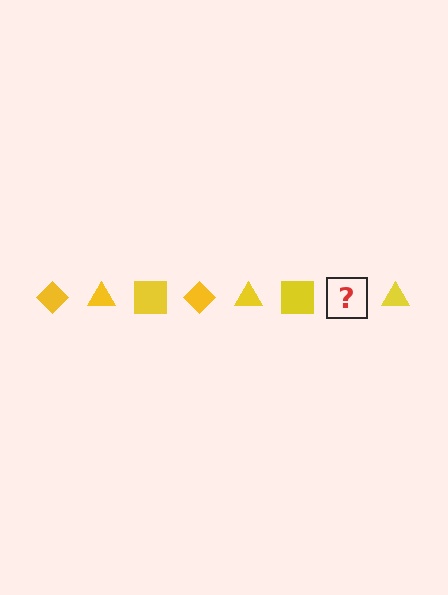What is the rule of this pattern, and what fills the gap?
The rule is that the pattern cycles through diamond, triangle, square shapes in yellow. The gap should be filled with a yellow diamond.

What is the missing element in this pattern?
The missing element is a yellow diamond.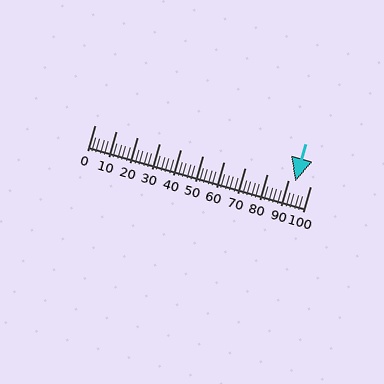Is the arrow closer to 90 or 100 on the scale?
The arrow is closer to 90.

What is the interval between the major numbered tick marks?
The major tick marks are spaced 10 units apart.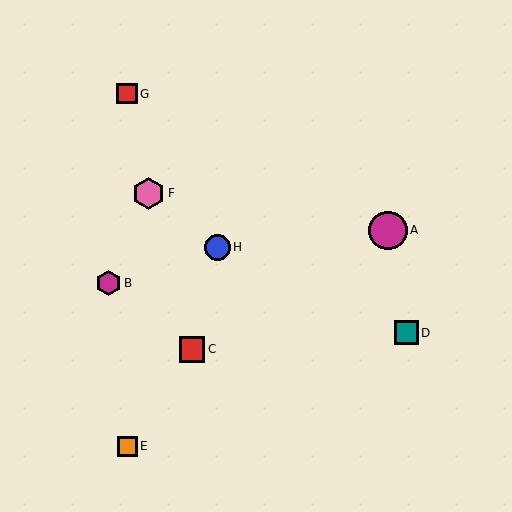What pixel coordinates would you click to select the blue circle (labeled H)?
Click at (217, 247) to select the blue circle H.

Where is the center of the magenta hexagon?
The center of the magenta hexagon is at (108, 283).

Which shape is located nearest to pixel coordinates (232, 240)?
The blue circle (labeled H) at (217, 247) is nearest to that location.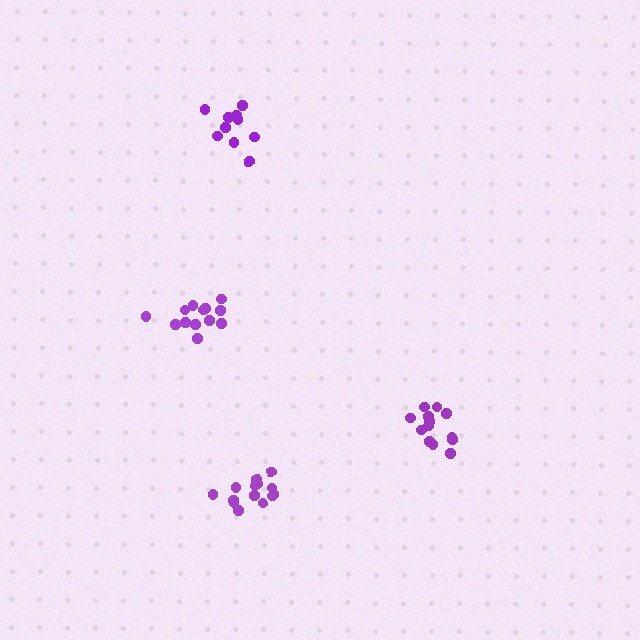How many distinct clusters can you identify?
There are 4 distinct clusters.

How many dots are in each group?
Group 1: 10 dots, Group 2: 13 dots, Group 3: 15 dots, Group 4: 13 dots (51 total).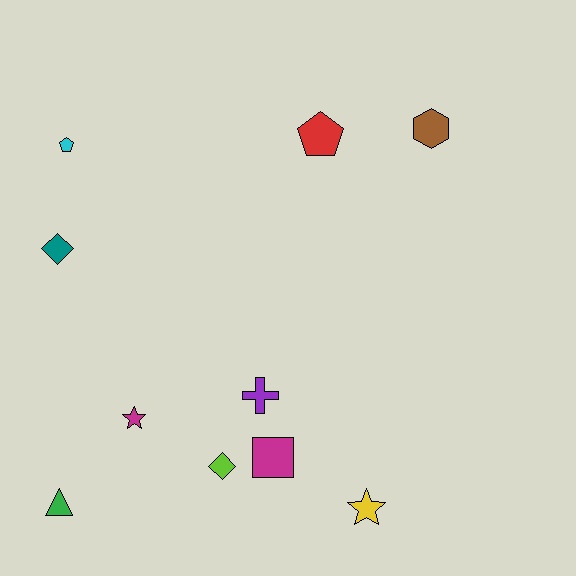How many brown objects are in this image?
There is 1 brown object.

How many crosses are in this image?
There is 1 cross.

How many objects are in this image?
There are 10 objects.